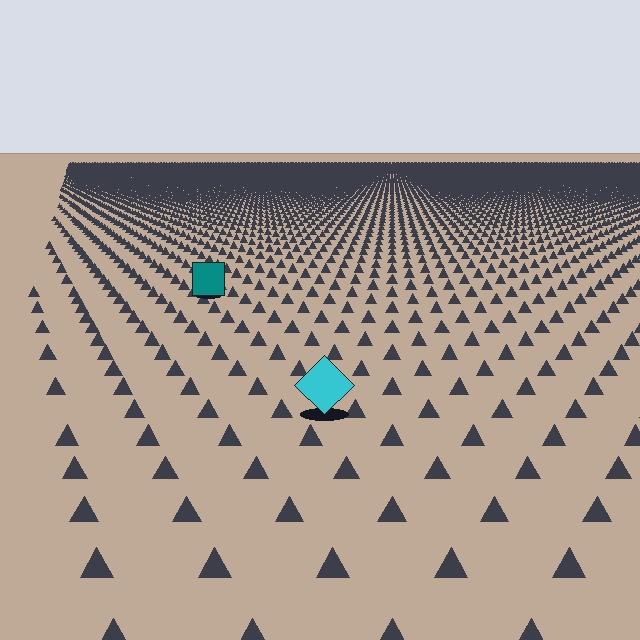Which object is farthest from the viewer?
The teal square is farthest from the viewer. It appears smaller and the ground texture around it is denser.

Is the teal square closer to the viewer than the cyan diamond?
No. The cyan diamond is closer — you can tell from the texture gradient: the ground texture is coarser near it.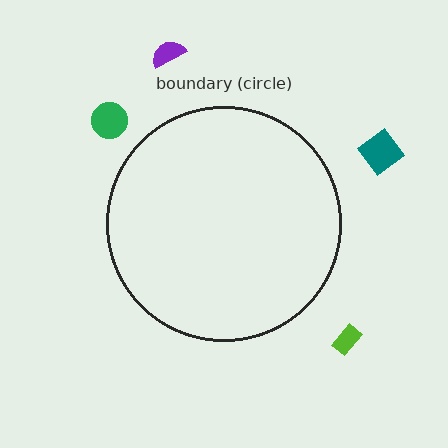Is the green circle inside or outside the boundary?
Outside.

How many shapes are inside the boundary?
0 inside, 4 outside.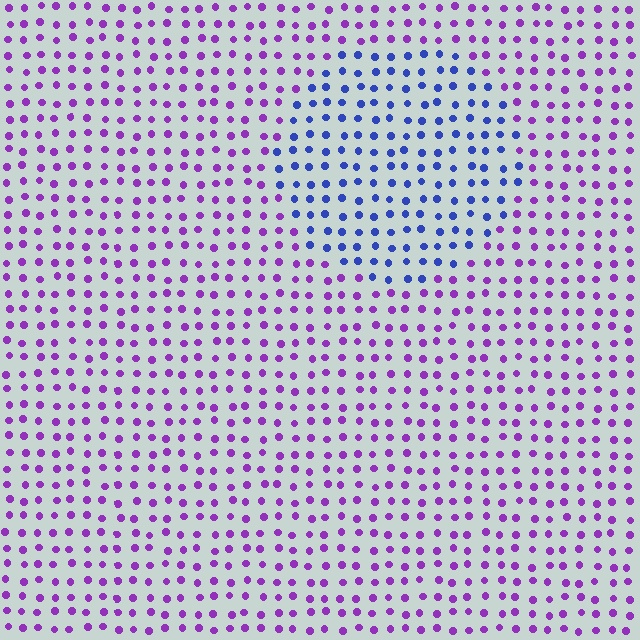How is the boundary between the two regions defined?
The boundary is defined purely by a slight shift in hue (about 51 degrees). Spacing, size, and orientation are identical on both sides.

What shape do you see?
I see a circle.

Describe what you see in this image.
The image is filled with small purple elements in a uniform arrangement. A circle-shaped region is visible where the elements are tinted to a slightly different hue, forming a subtle color boundary.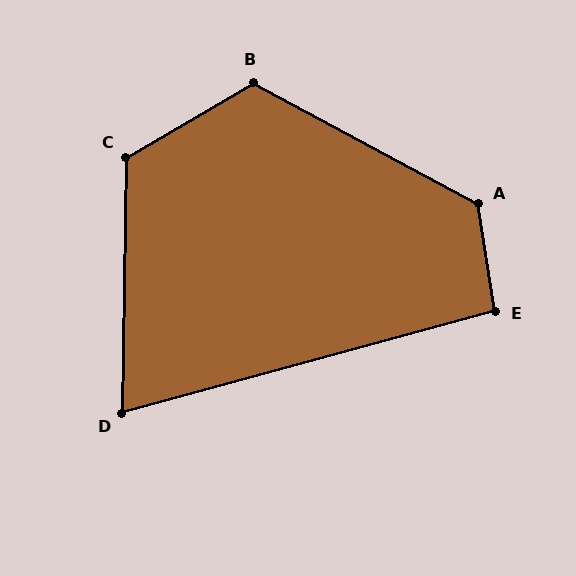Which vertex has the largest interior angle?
A, at approximately 127 degrees.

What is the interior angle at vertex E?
Approximately 96 degrees (obtuse).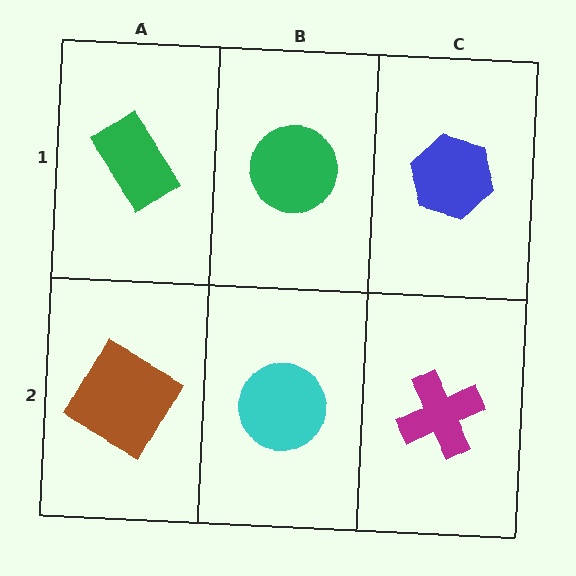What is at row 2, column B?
A cyan circle.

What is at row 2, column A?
A brown square.